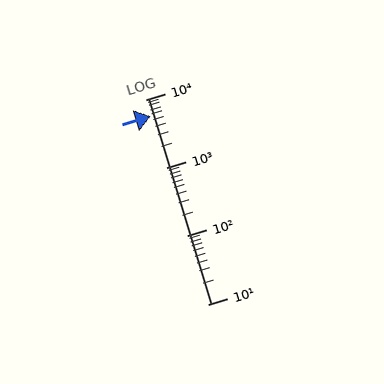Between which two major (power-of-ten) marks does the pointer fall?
The pointer is between 1000 and 10000.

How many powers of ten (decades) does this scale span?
The scale spans 3 decades, from 10 to 10000.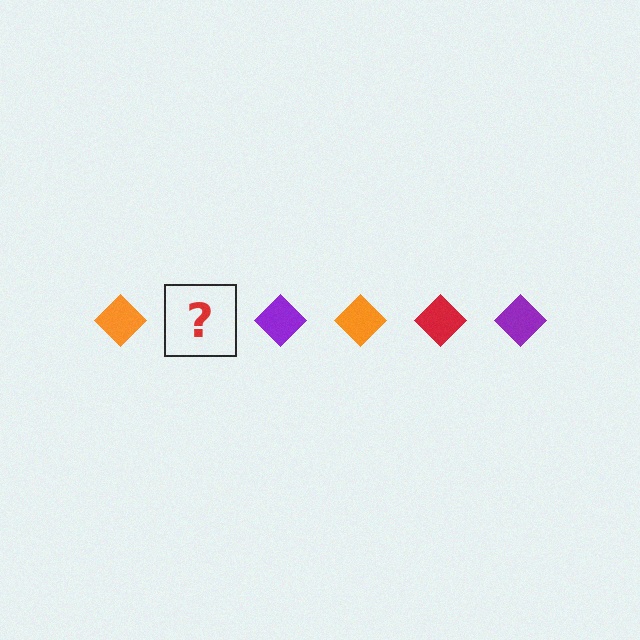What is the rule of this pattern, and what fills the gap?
The rule is that the pattern cycles through orange, red, purple diamonds. The gap should be filled with a red diamond.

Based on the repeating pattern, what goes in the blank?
The blank should be a red diamond.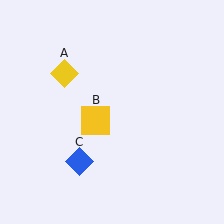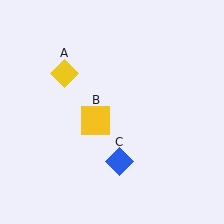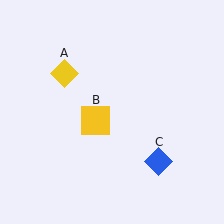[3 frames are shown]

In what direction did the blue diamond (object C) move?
The blue diamond (object C) moved right.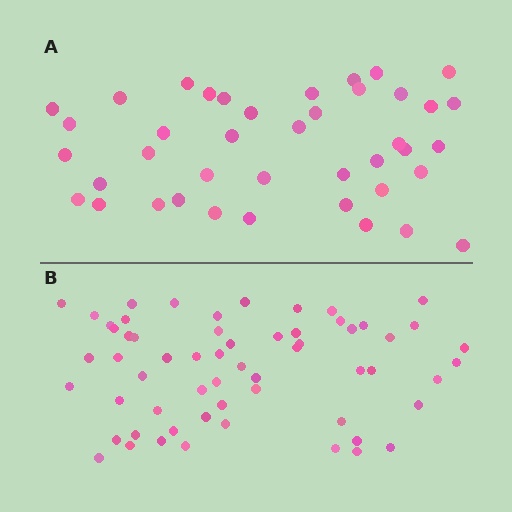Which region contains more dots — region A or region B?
Region B (the bottom region) has more dots.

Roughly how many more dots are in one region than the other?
Region B has approximately 20 more dots than region A.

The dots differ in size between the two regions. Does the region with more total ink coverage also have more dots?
No. Region A has more total ink coverage because its dots are larger, but region B actually contains more individual dots. Total area can be misleading — the number of items is what matters here.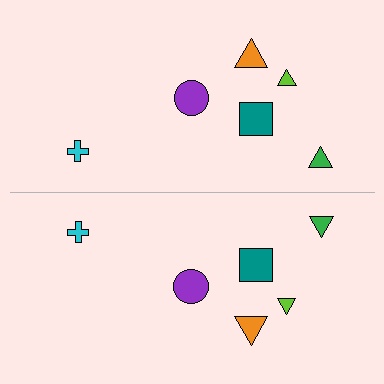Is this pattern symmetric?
Yes, this pattern has bilateral (reflection) symmetry.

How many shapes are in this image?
There are 12 shapes in this image.